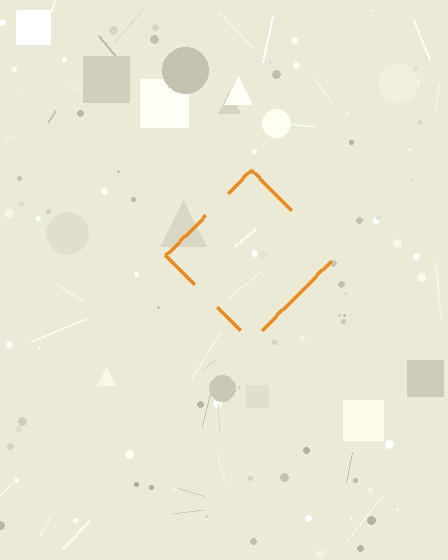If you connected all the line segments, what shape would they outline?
They would outline a diamond.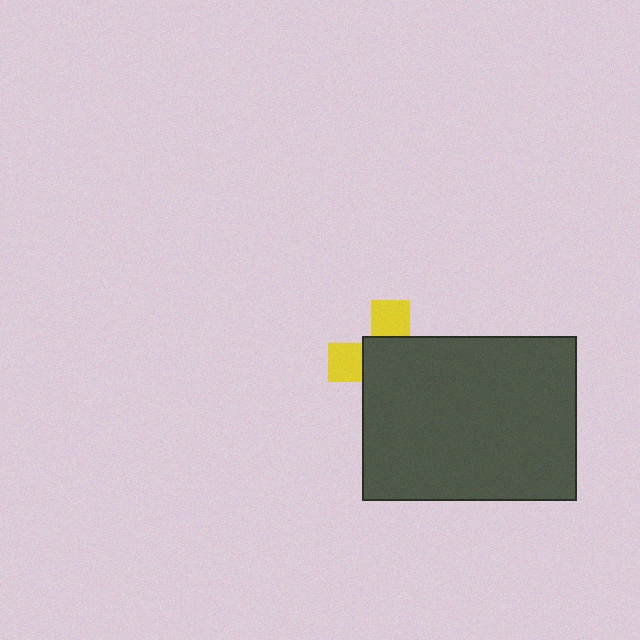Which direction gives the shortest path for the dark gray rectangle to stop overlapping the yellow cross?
Moving toward the lower-right gives the shortest separation.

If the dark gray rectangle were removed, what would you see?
You would see the complete yellow cross.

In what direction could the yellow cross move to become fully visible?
The yellow cross could move toward the upper-left. That would shift it out from behind the dark gray rectangle entirely.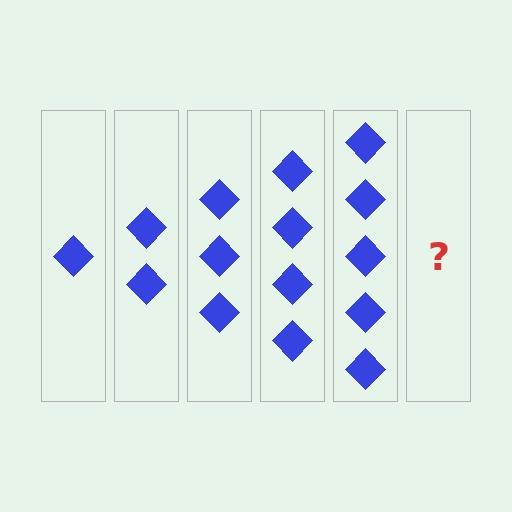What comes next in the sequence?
The next element should be 6 diamonds.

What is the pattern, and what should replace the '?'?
The pattern is that each step adds one more diamond. The '?' should be 6 diamonds.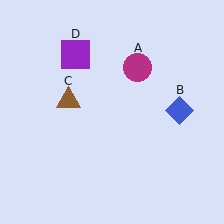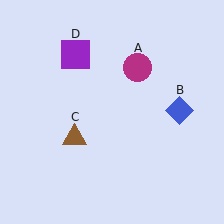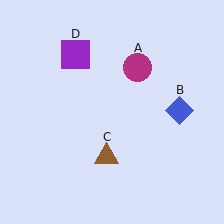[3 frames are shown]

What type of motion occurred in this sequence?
The brown triangle (object C) rotated counterclockwise around the center of the scene.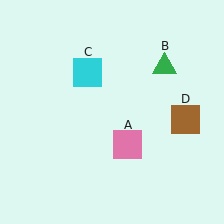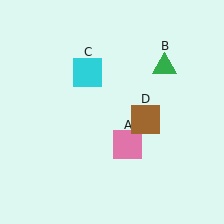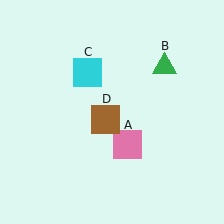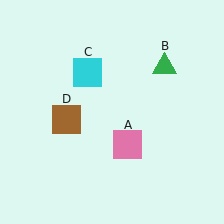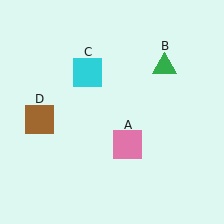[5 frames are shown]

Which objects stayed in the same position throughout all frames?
Pink square (object A) and green triangle (object B) and cyan square (object C) remained stationary.